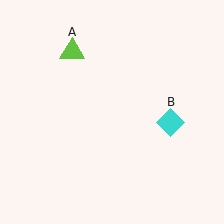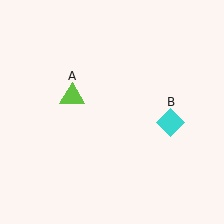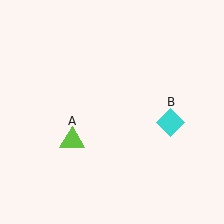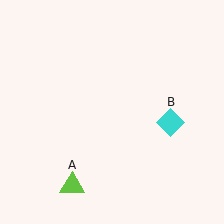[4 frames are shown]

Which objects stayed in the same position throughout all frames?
Cyan diamond (object B) remained stationary.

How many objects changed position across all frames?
1 object changed position: lime triangle (object A).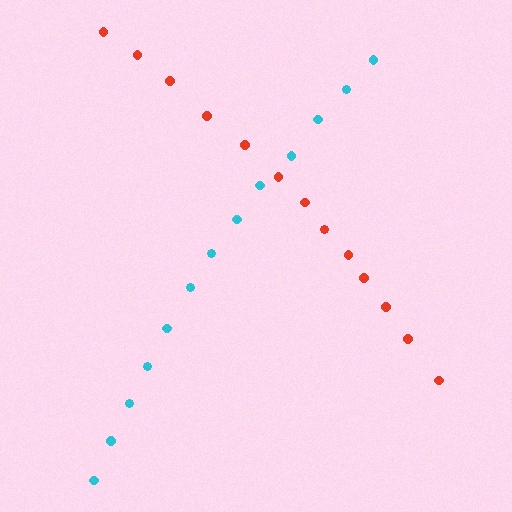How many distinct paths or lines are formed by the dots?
There are 2 distinct paths.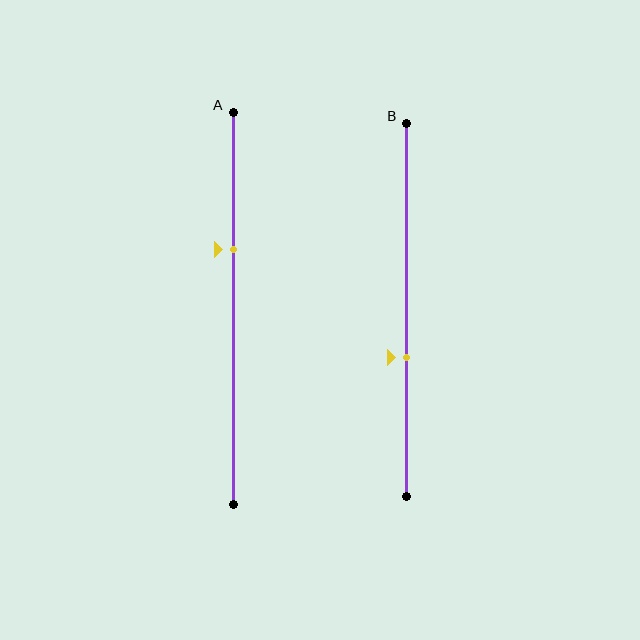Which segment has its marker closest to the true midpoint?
Segment B has its marker closest to the true midpoint.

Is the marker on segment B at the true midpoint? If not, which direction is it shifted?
No, the marker on segment B is shifted downward by about 13% of the segment length.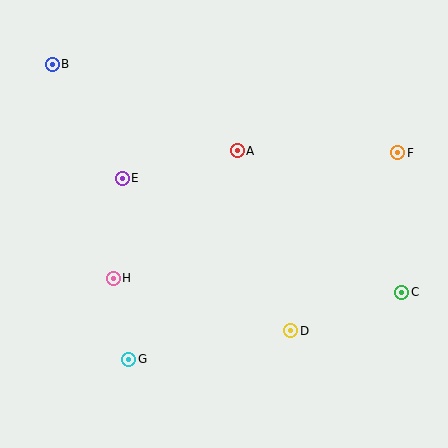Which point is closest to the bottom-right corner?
Point C is closest to the bottom-right corner.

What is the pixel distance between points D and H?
The distance between D and H is 185 pixels.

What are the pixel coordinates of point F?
Point F is at (398, 153).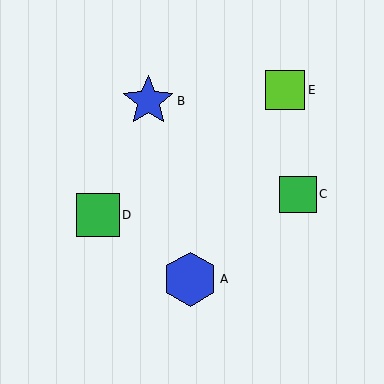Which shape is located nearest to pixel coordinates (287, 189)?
The green square (labeled C) at (298, 194) is nearest to that location.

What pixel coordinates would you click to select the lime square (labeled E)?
Click at (285, 90) to select the lime square E.